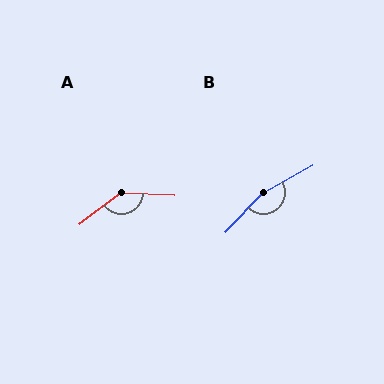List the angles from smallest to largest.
A (141°), B (163°).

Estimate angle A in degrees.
Approximately 141 degrees.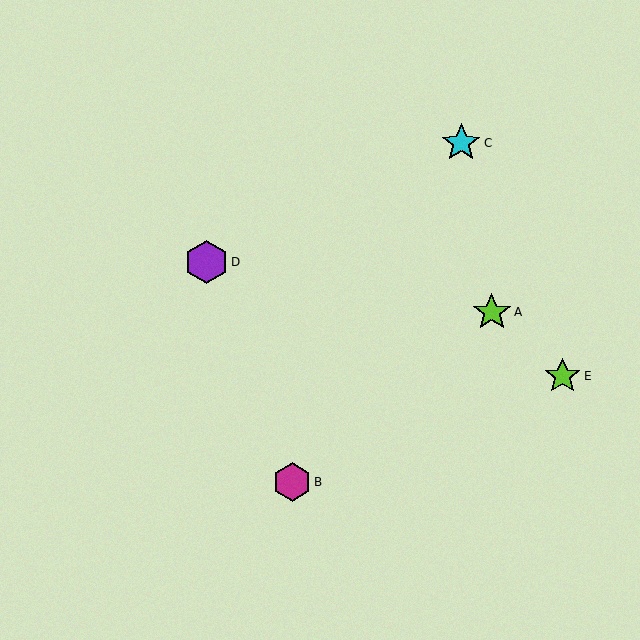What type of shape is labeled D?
Shape D is a purple hexagon.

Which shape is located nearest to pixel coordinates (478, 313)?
The lime star (labeled A) at (492, 312) is nearest to that location.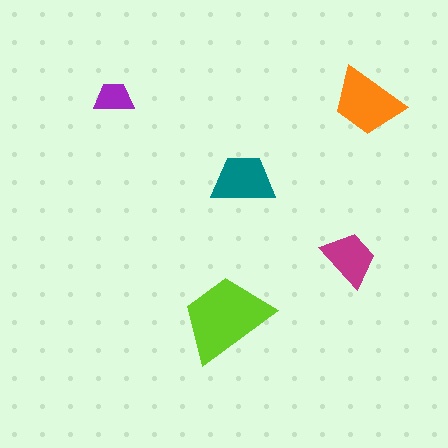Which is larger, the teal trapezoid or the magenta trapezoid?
The teal one.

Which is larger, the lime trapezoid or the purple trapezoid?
The lime one.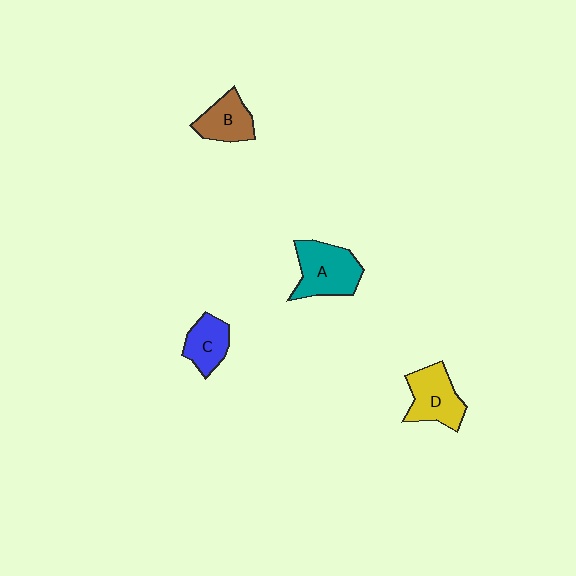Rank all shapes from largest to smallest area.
From largest to smallest: A (teal), D (yellow), B (brown), C (blue).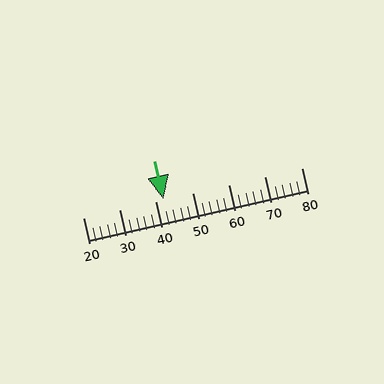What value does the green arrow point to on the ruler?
The green arrow points to approximately 42.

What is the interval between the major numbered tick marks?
The major tick marks are spaced 10 units apart.